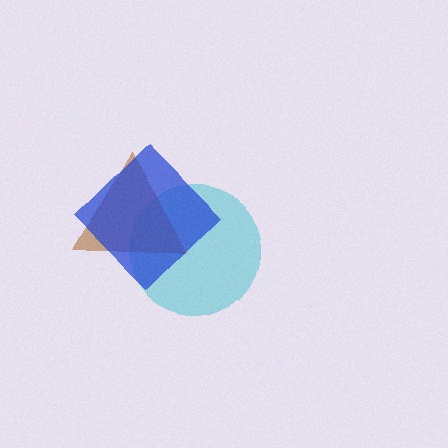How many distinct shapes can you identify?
There are 3 distinct shapes: a cyan circle, a brown triangle, a blue diamond.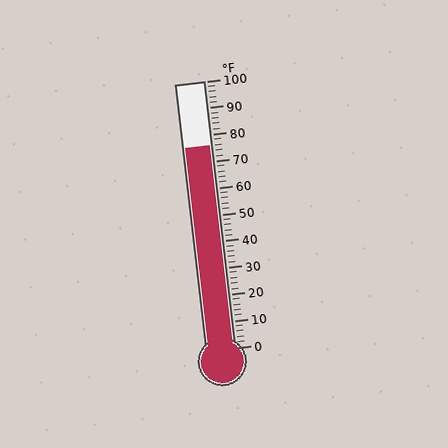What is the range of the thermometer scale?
The thermometer scale ranges from 0°F to 100°F.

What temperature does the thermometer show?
The thermometer shows approximately 76°F.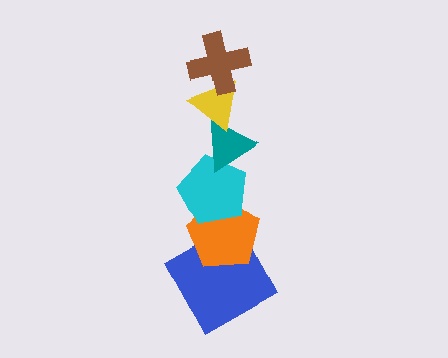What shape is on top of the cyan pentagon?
The teal triangle is on top of the cyan pentagon.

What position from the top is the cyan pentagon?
The cyan pentagon is 4th from the top.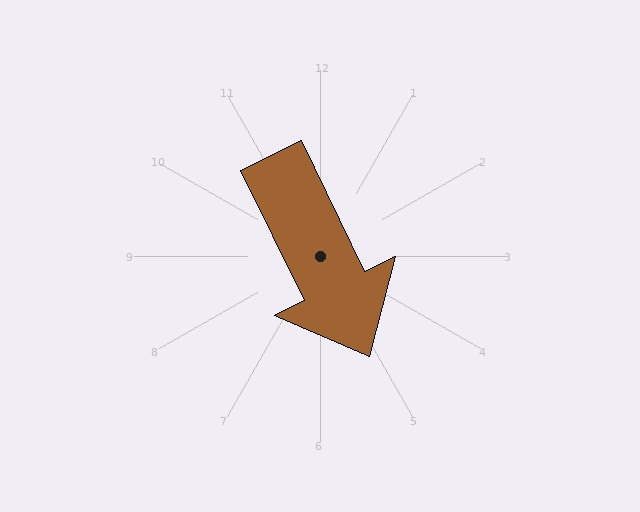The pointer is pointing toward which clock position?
Roughly 5 o'clock.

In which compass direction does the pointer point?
Southeast.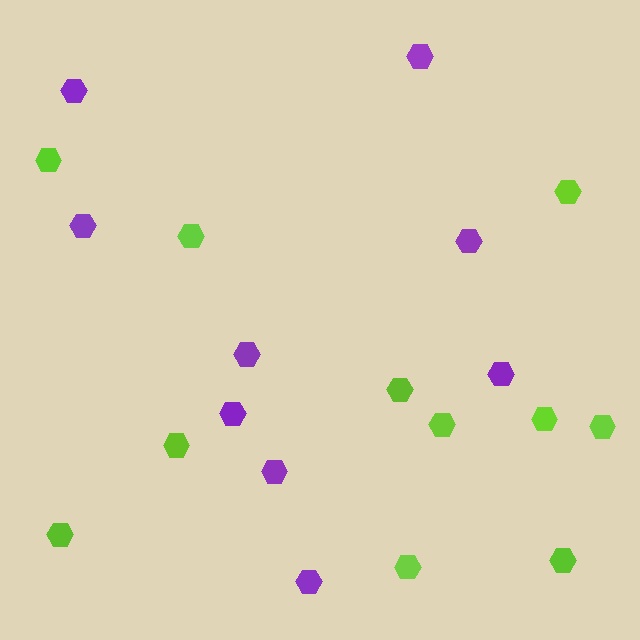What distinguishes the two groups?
There are 2 groups: one group of lime hexagons (11) and one group of purple hexagons (9).